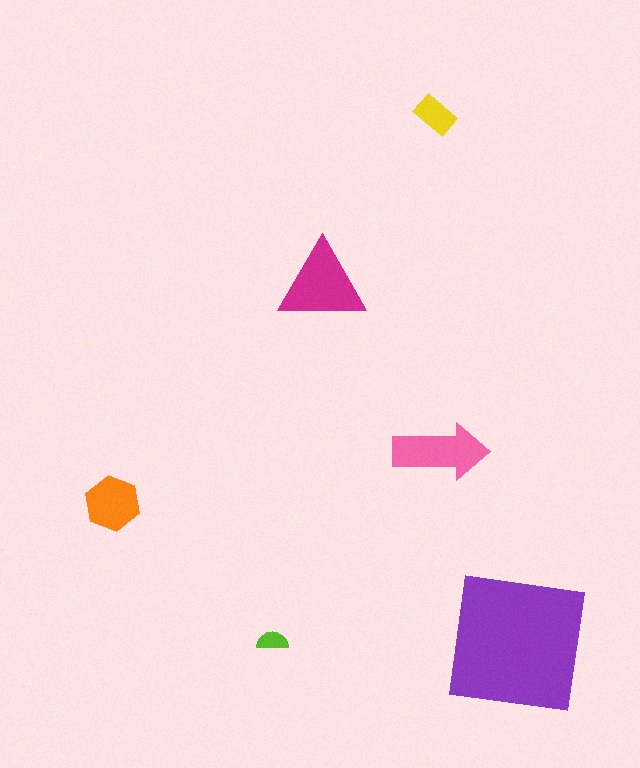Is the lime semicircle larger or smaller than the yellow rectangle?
Smaller.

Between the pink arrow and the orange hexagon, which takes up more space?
The pink arrow.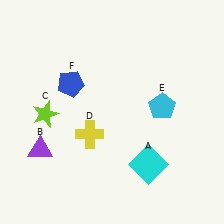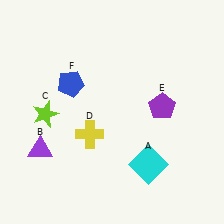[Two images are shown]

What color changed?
The pentagon (E) changed from cyan in Image 1 to purple in Image 2.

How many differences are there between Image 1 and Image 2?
There is 1 difference between the two images.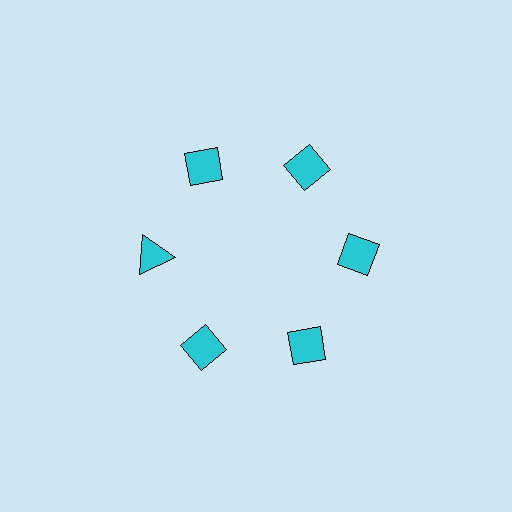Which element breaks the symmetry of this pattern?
The cyan triangle at roughly the 9 o'clock position breaks the symmetry. All other shapes are cyan diamonds.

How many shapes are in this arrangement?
There are 6 shapes arranged in a ring pattern.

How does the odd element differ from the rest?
It has a different shape: triangle instead of diamond.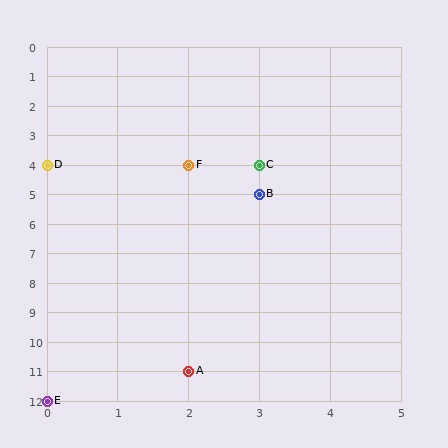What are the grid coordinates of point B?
Point B is at grid coordinates (3, 5).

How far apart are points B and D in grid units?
Points B and D are 3 columns and 1 row apart (about 3.2 grid units diagonally).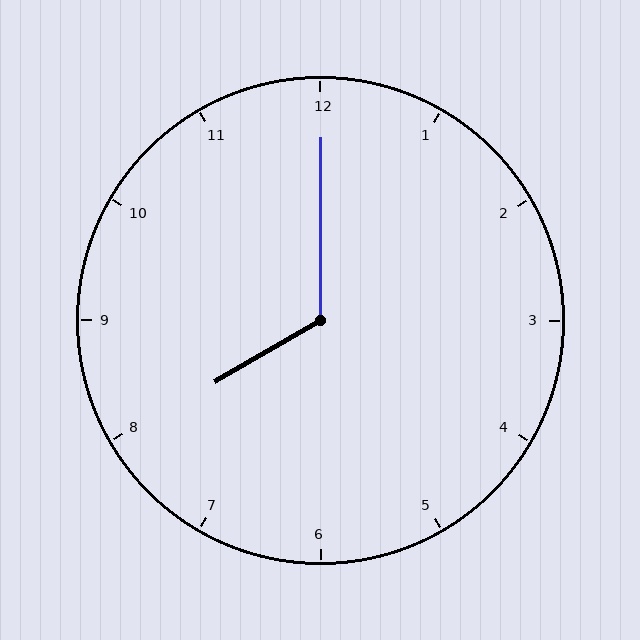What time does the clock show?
8:00.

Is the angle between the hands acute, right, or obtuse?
It is obtuse.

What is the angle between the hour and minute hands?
Approximately 120 degrees.